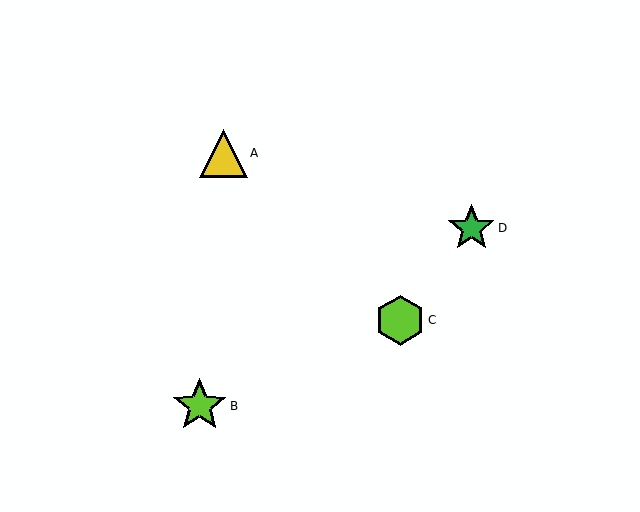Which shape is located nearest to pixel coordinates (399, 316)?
The lime hexagon (labeled C) at (400, 320) is nearest to that location.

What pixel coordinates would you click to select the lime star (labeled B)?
Click at (200, 406) to select the lime star B.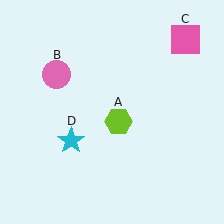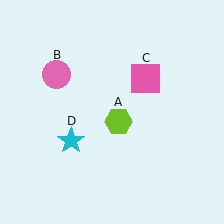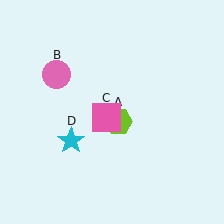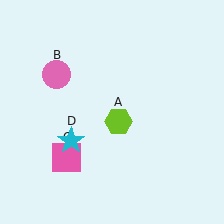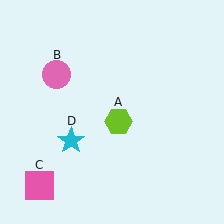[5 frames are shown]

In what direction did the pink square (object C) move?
The pink square (object C) moved down and to the left.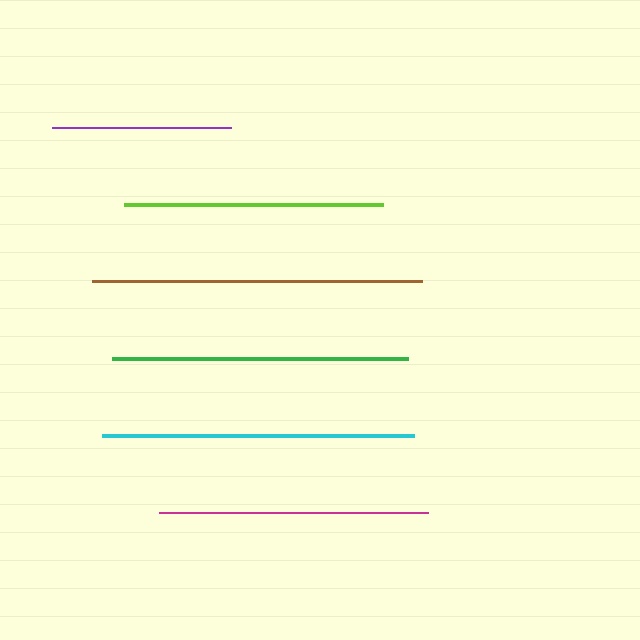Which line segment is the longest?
The brown line is the longest at approximately 330 pixels.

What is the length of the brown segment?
The brown segment is approximately 330 pixels long.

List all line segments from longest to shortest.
From longest to shortest: brown, cyan, green, magenta, lime, purple.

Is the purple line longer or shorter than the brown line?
The brown line is longer than the purple line.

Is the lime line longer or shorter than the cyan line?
The cyan line is longer than the lime line.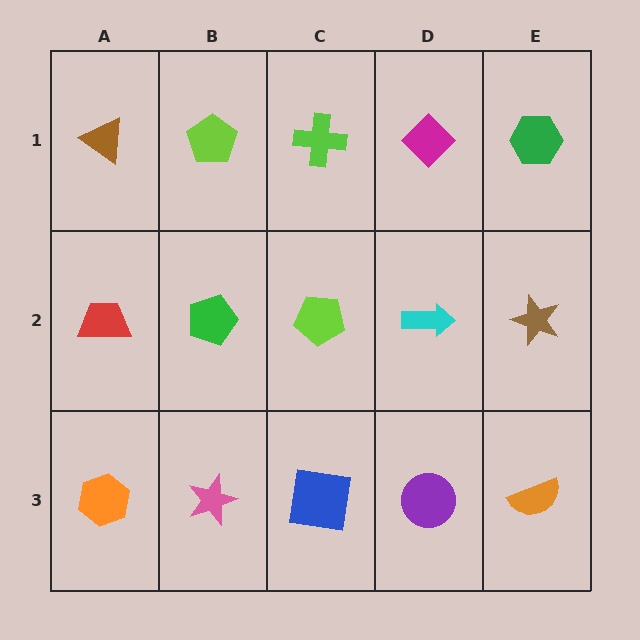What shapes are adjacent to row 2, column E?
A green hexagon (row 1, column E), an orange semicircle (row 3, column E), a cyan arrow (row 2, column D).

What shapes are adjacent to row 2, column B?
A lime pentagon (row 1, column B), a pink star (row 3, column B), a red trapezoid (row 2, column A), a lime pentagon (row 2, column C).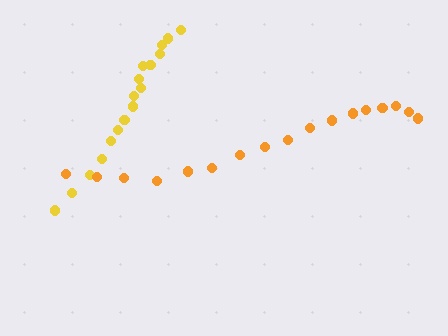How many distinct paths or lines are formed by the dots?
There are 2 distinct paths.